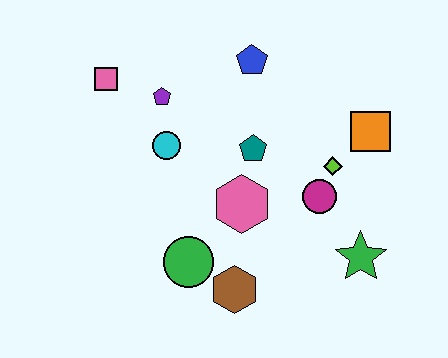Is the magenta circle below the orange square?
Yes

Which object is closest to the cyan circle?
The purple pentagon is closest to the cyan circle.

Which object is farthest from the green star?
The pink square is farthest from the green star.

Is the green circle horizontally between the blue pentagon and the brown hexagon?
No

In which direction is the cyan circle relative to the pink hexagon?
The cyan circle is to the left of the pink hexagon.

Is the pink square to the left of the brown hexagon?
Yes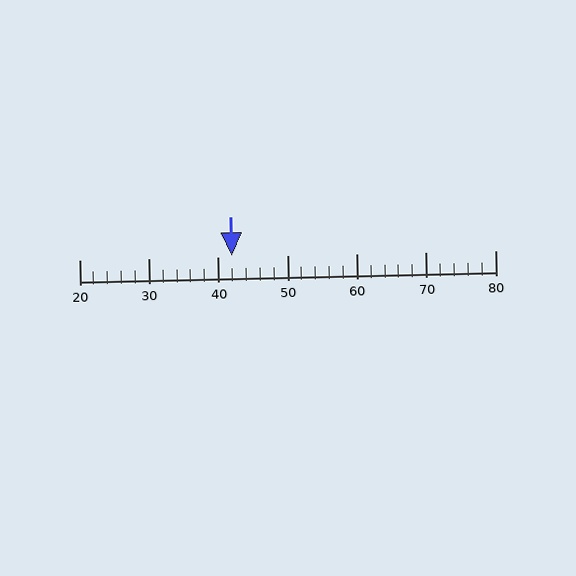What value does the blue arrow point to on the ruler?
The blue arrow points to approximately 42.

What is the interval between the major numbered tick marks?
The major tick marks are spaced 10 units apart.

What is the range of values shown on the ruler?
The ruler shows values from 20 to 80.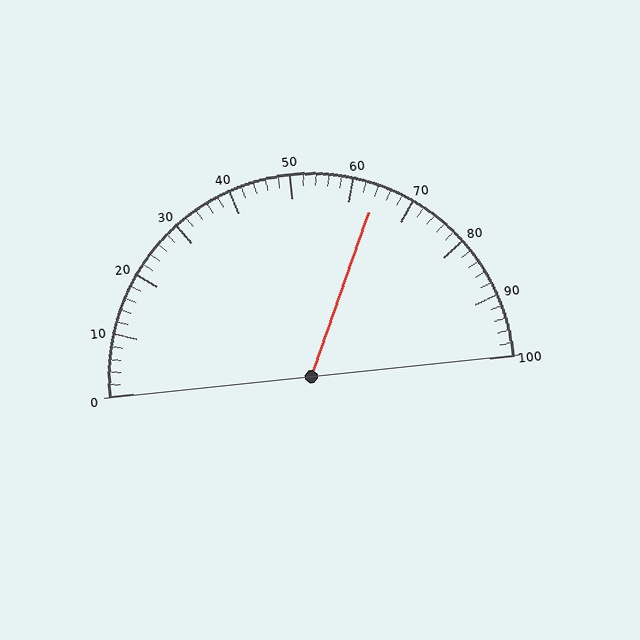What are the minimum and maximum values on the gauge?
The gauge ranges from 0 to 100.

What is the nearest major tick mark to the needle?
The nearest major tick mark is 60.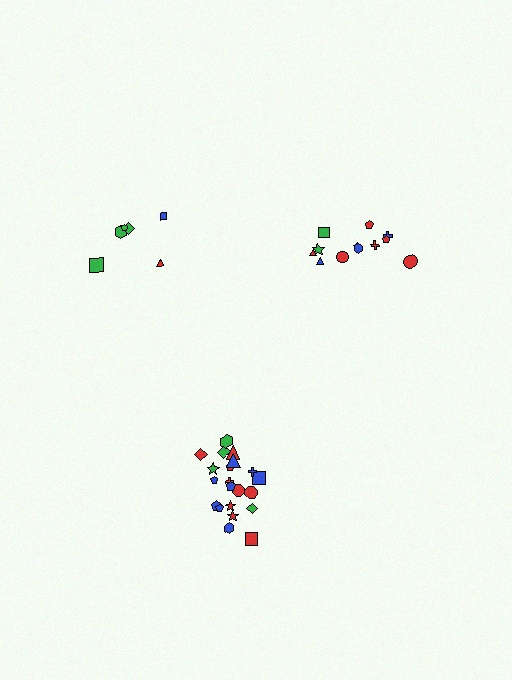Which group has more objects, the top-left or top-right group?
The top-right group.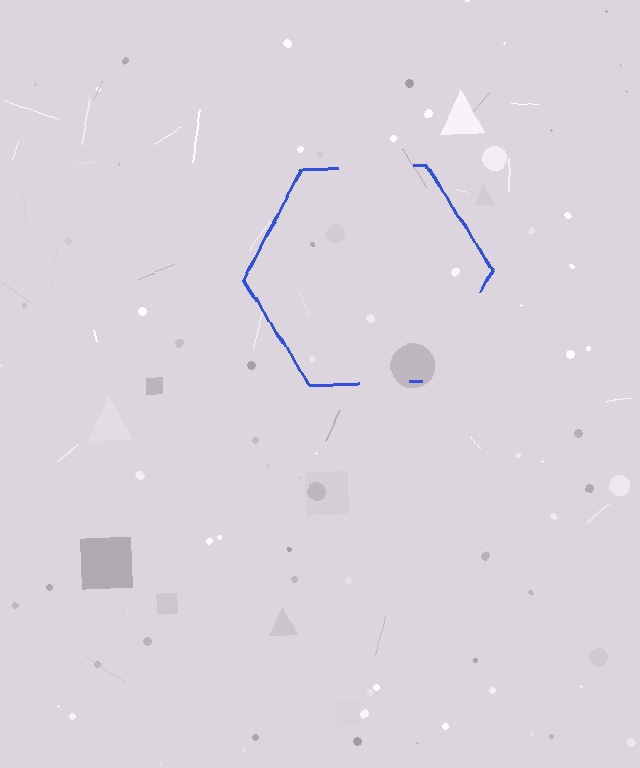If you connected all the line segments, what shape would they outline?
They would outline a hexagon.